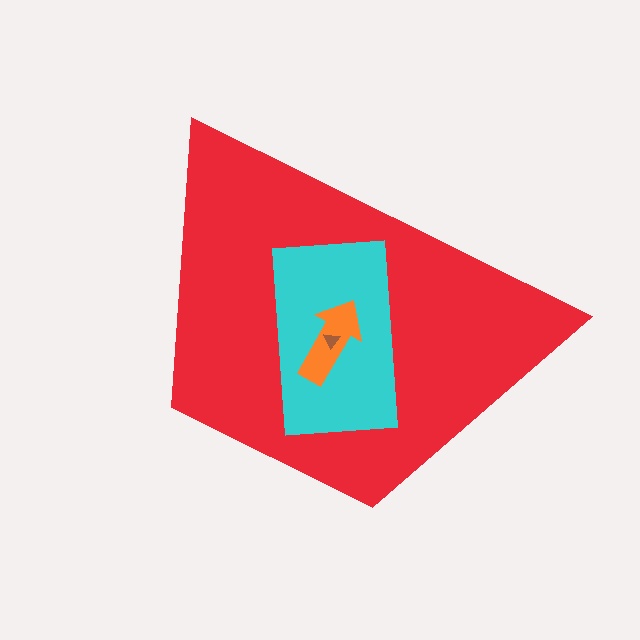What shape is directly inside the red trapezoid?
The cyan rectangle.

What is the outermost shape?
The red trapezoid.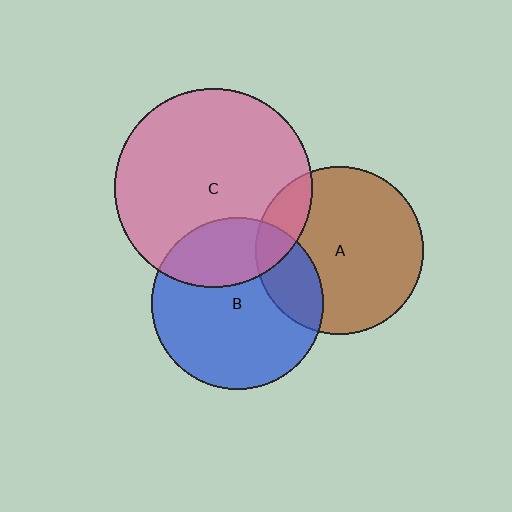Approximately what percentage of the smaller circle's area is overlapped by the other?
Approximately 30%.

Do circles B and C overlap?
Yes.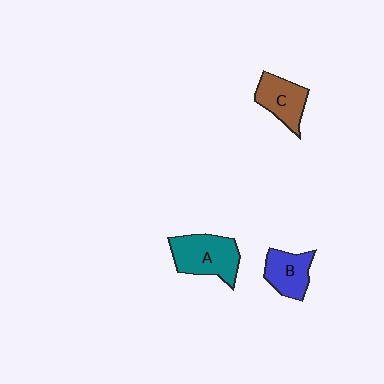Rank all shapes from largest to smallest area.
From largest to smallest: A (teal), C (brown), B (blue).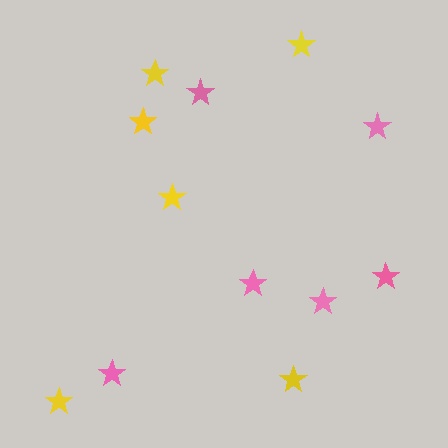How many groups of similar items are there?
There are 2 groups: one group of pink stars (6) and one group of yellow stars (6).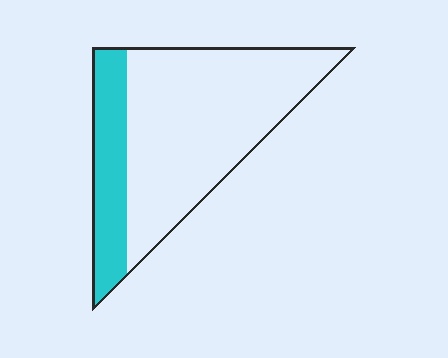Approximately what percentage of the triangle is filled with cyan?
Approximately 25%.